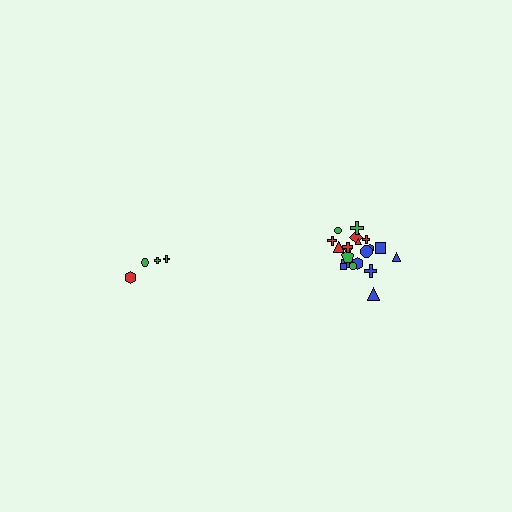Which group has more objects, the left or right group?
The right group.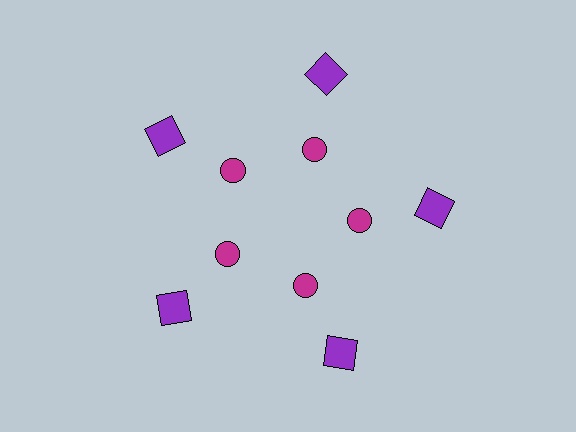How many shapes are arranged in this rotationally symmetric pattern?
There are 10 shapes, arranged in 5 groups of 2.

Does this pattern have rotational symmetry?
Yes, this pattern has 5-fold rotational symmetry. It looks the same after rotating 72 degrees around the center.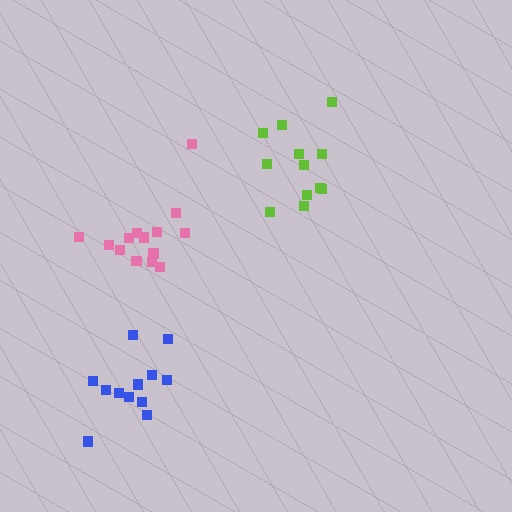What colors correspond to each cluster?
The clusters are colored: pink, lime, blue.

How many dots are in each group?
Group 1: 14 dots, Group 2: 12 dots, Group 3: 12 dots (38 total).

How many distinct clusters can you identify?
There are 3 distinct clusters.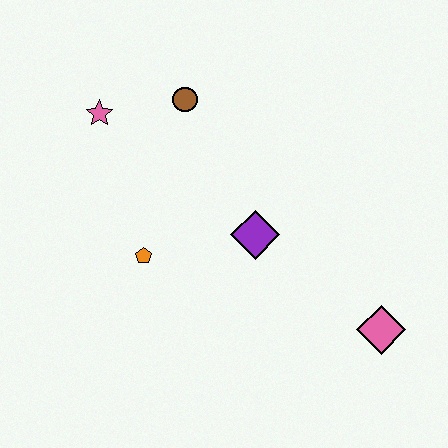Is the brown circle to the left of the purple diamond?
Yes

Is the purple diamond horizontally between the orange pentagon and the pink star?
No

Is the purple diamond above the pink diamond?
Yes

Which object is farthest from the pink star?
The pink diamond is farthest from the pink star.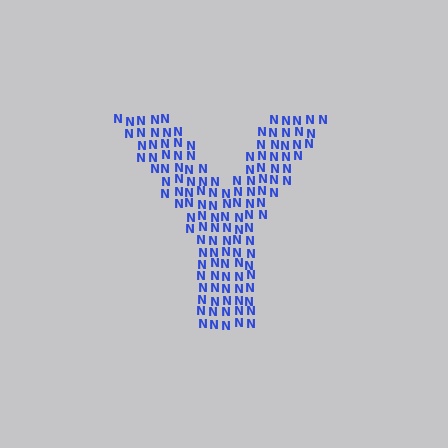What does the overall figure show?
The overall figure shows the letter Y.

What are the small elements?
The small elements are letter N's.